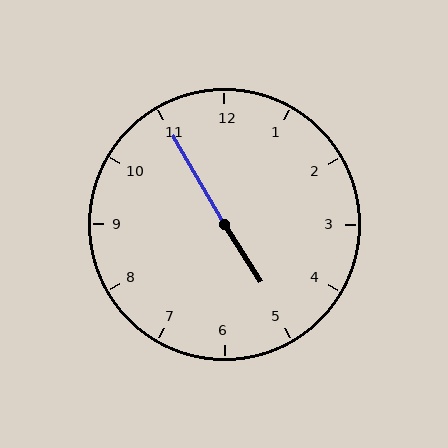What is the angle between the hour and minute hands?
Approximately 178 degrees.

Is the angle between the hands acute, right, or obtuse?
It is obtuse.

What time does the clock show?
4:55.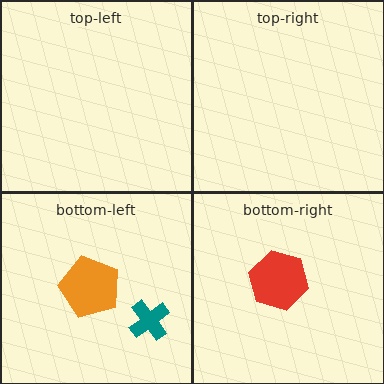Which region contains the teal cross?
The bottom-left region.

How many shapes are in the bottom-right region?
1.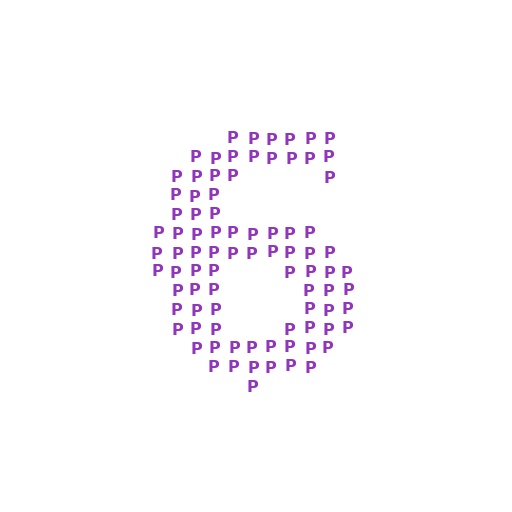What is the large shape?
The large shape is the digit 6.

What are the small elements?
The small elements are letter P's.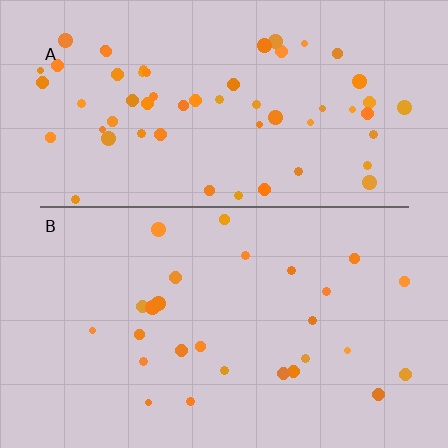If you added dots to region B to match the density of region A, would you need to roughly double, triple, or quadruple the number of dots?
Approximately double.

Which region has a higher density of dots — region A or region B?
A (the top).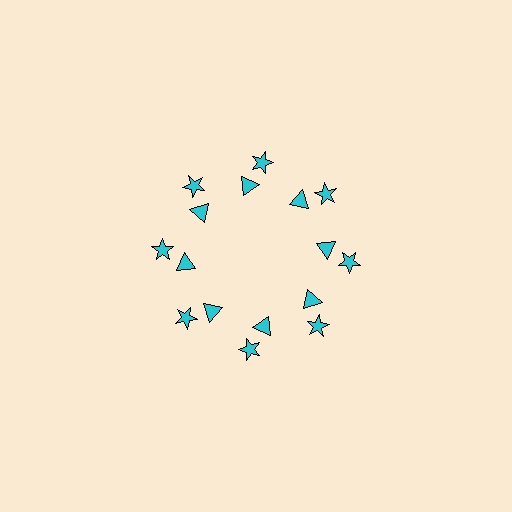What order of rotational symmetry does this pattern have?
This pattern has 8-fold rotational symmetry.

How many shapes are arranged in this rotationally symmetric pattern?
There are 16 shapes, arranged in 8 groups of 2.